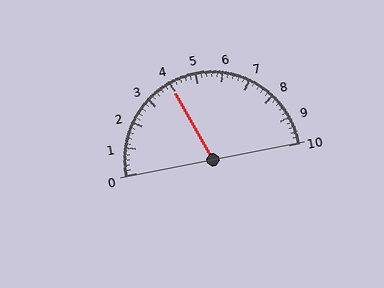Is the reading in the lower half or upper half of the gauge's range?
The reading is in the lower half of the range (0 to 10).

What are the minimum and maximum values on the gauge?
The gauge ranges from 0 to 10.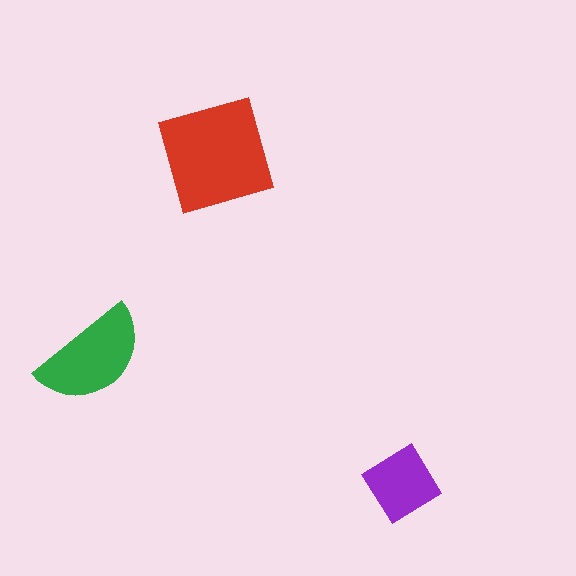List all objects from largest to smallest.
The red square, the green semicircle, the purple diamond.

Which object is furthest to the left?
The green semicircle is leftmost.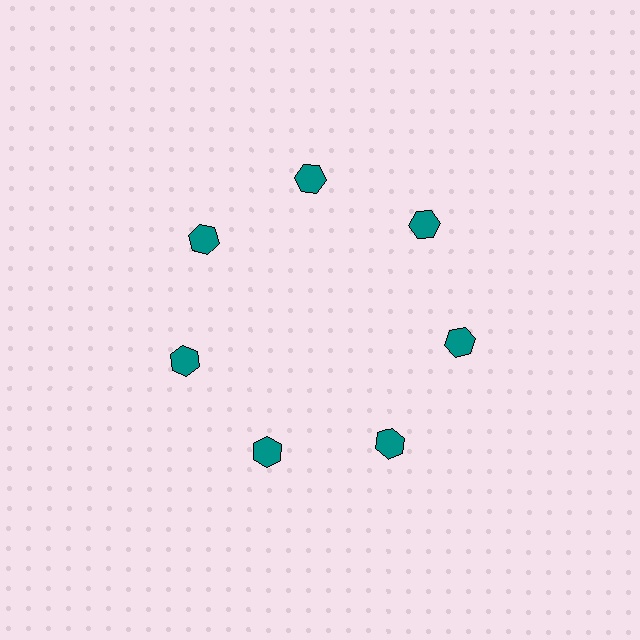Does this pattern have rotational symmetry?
Yes, this pattern has 7-fold rotational symmetry. It looks the same after rotating 51 degrees around the center.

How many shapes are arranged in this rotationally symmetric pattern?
There are 7 shapes, arranged in 7 groups of 1.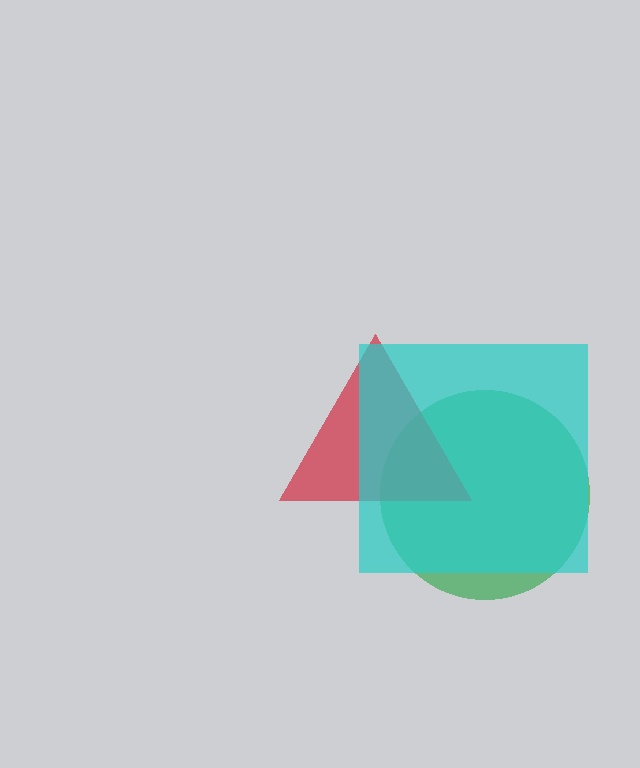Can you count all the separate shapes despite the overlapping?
Yes, there are 3 separate shapes.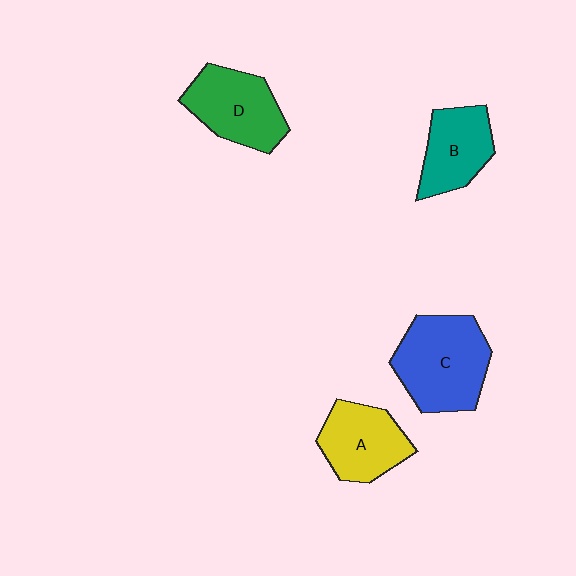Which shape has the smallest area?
Shape B (teal).